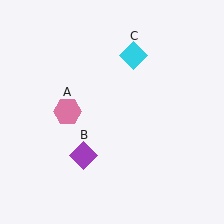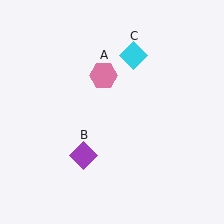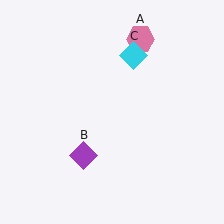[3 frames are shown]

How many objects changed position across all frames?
1 object changed position: pink hexagon (object A).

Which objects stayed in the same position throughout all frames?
Purple diamond (object B) and cyan diamond (object C) remained stationary.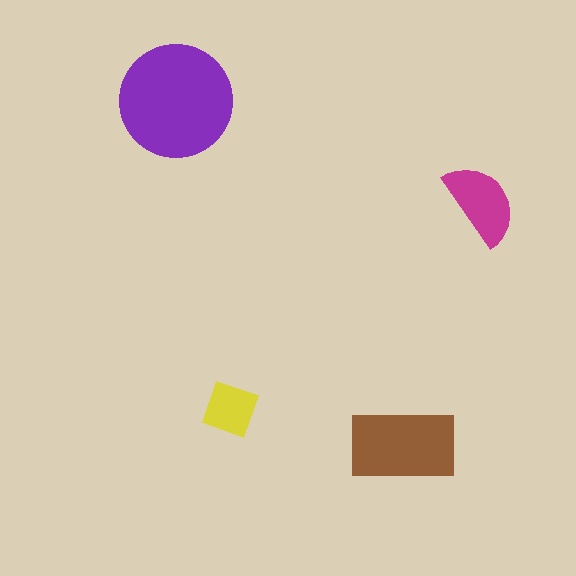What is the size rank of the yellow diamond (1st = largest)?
4th.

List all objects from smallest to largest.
The yellow diamond, the magenta semicircle, the brown rectangle, the purple circle.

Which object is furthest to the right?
The magenta semicircle is rightmost.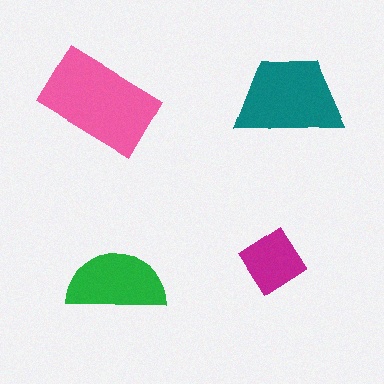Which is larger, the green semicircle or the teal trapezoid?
The teal trapezoid.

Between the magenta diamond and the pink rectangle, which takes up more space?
The pink rectangle.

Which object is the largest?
The pink rectangle.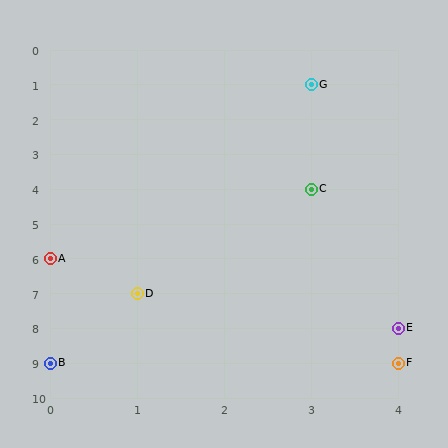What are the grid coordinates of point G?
Point G is at grid coordinates (3, 1).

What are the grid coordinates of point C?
Point C is at grid coordinates (3, 4).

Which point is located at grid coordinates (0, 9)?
Point B is at (0, 9).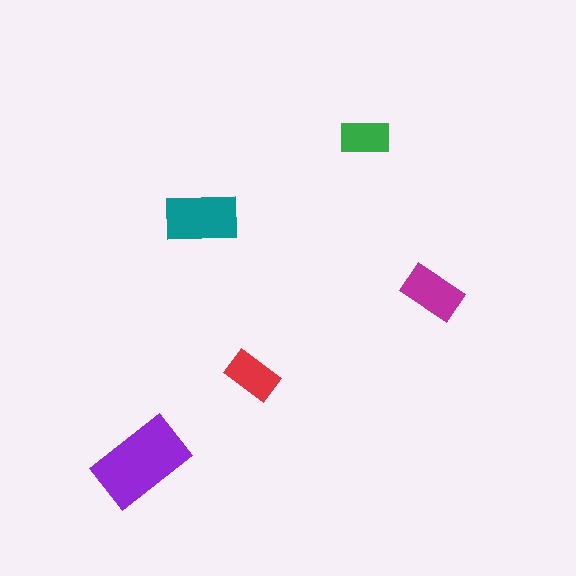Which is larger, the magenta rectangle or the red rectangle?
The magenta one.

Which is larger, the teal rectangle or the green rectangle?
The teal one.